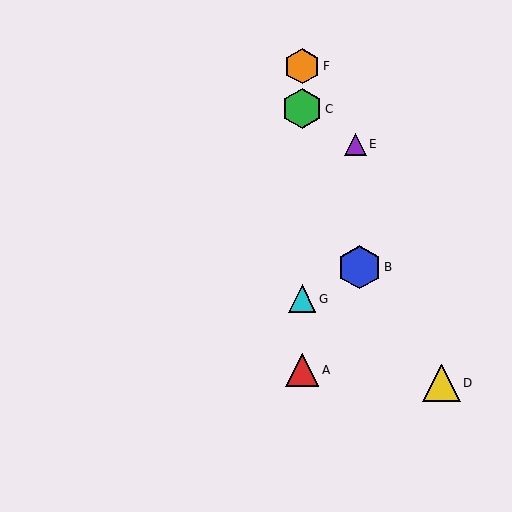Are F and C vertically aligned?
Yes, both are at x≈302.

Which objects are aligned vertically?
Objects A, C, F, G are aligned vertically.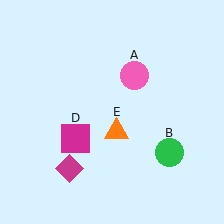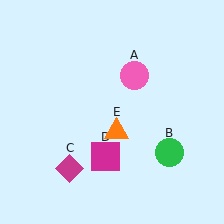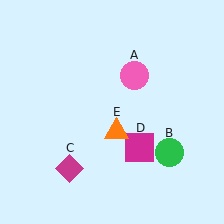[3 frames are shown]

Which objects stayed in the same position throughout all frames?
Pink circle (object A) and green circle (object B) and magenta diamond (object C) and orange triangle (object E) remained stationary.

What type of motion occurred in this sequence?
The magenta square (object D) rotated counterclockwise around the center of the scene.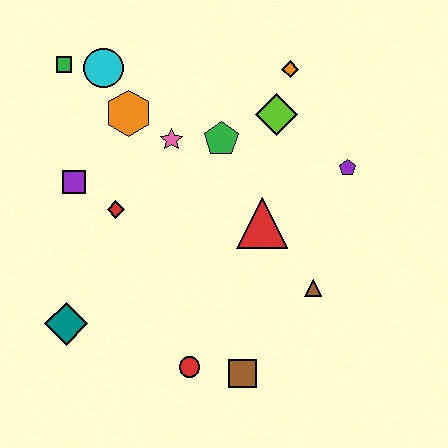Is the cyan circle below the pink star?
No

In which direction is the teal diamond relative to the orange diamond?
The teal diamond is below the orange diamond.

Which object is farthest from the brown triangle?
The green square is farthest from the brown triangle.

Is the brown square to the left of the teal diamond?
No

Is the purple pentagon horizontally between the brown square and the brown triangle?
No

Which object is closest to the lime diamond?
The orange diamond is closest to the lime diamond.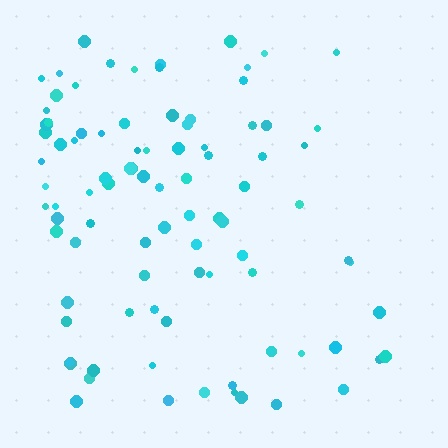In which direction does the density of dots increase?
From right to left, with the left side densest.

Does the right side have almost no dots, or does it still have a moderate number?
Still a moderate number, just noticeably fewer than the left.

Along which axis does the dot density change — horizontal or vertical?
Horizontal.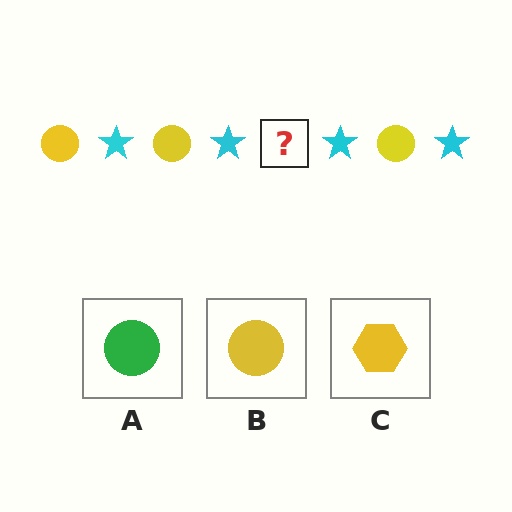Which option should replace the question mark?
Option B.